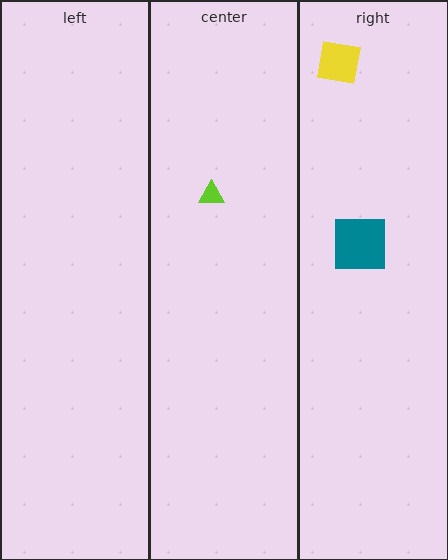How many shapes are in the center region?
1.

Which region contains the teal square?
The right region.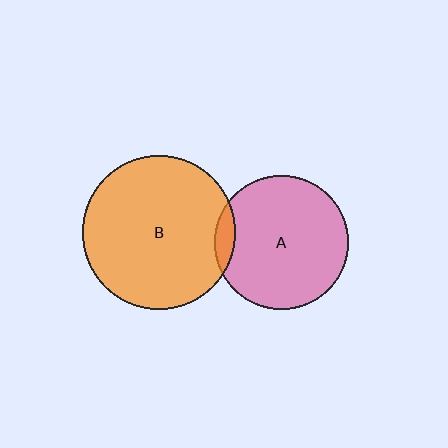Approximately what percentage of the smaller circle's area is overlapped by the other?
Approximately 5%.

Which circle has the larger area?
Circle B (orange).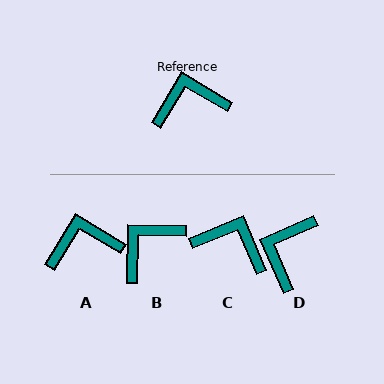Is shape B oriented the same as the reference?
No, it is off by about 30 degrees.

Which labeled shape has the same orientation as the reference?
A.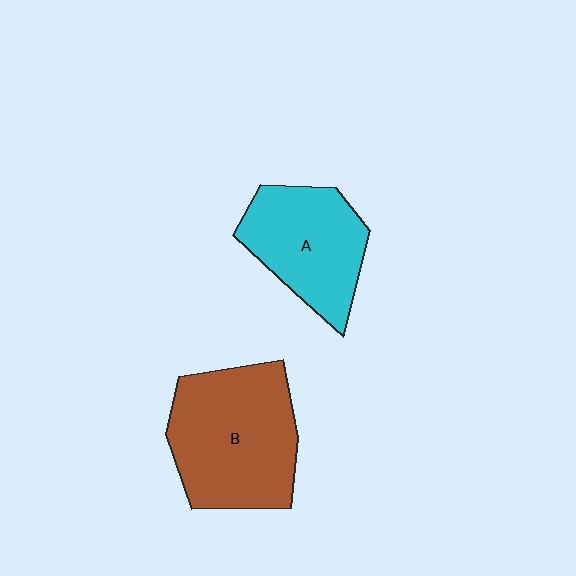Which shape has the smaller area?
Shape A (cyan).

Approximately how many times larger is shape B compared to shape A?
Approximately 1.3 times.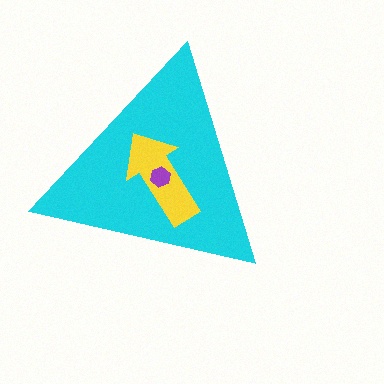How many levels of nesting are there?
3.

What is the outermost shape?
The cyan triangle.